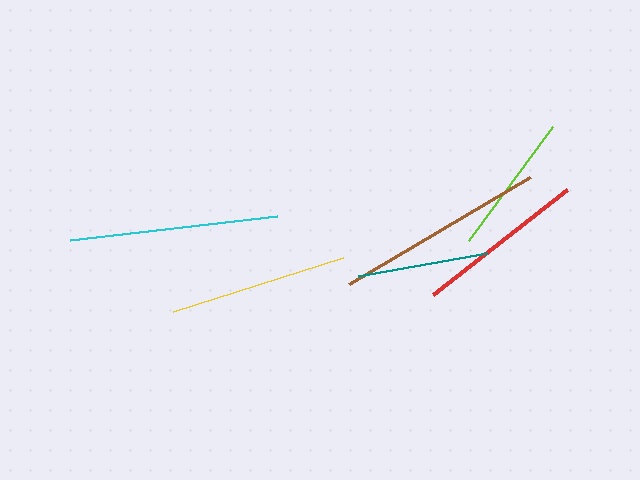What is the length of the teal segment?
The teal segment is approximately 130 pixels long.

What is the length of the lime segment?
The lime segment is approximately 142 pixels long.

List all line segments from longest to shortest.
From longest to shortest: brown, cyan, yellow, red, lime, teal.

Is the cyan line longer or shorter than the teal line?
The cyan line is longer than the teal line.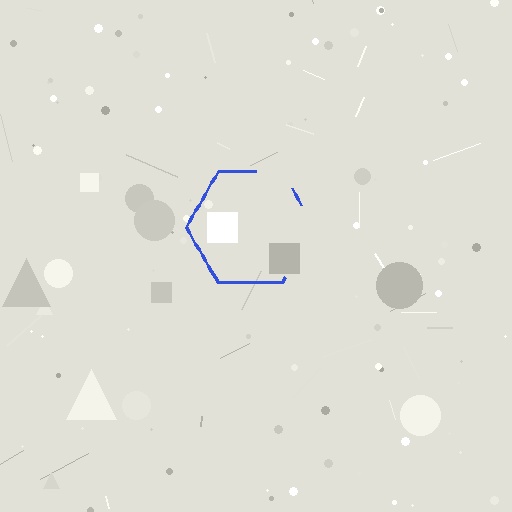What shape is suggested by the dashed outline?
The dashed outline suggests a hexagon.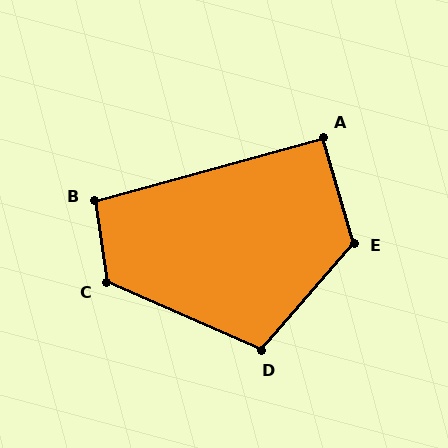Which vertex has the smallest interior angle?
A, at approximately 91 degrees.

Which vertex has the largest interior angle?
E, at approximately 123 degrees.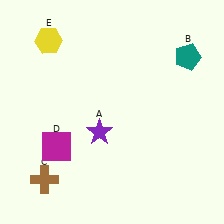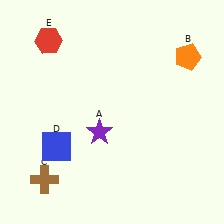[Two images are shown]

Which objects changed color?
B changed from teal to orange. D changed from magenta to blue. E changed from yellow to red.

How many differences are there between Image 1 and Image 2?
There are 3 differences between the two images.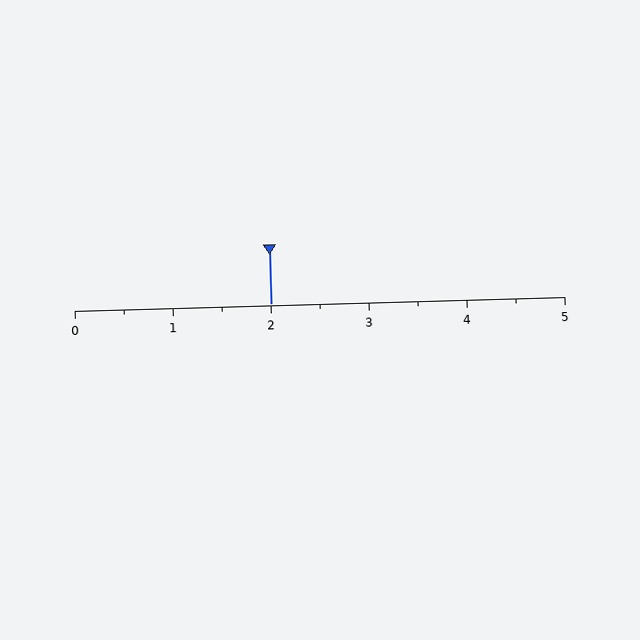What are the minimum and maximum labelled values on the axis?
The axis runs from 0 to 5.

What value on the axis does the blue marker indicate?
The marker indicates approximately 2.